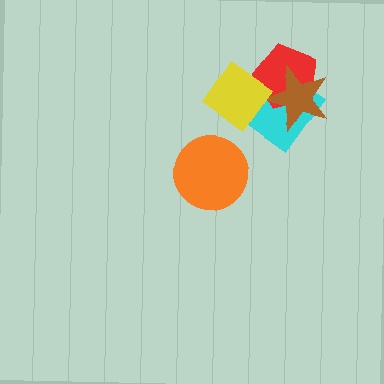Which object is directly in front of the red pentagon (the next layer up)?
The brown star is directly in front of the red pentagon.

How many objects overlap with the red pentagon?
3 objects overlap with the red pentagon.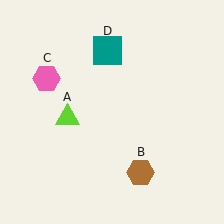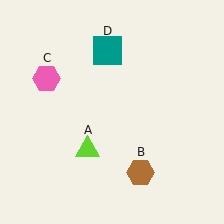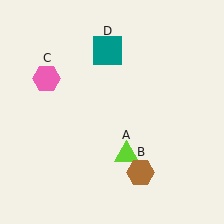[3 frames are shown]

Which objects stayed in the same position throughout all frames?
Brown hexagon (object B) and pink hexagon (object C) and teal square (object D) remained stationary.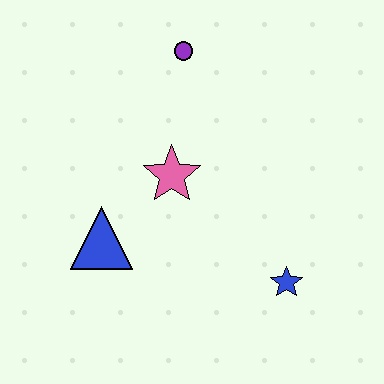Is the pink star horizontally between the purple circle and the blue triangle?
Yes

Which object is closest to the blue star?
The pink star is closest to the blue star.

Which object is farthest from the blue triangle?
The purple circle is farthest from the blue triangle.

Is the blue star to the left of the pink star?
No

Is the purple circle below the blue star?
No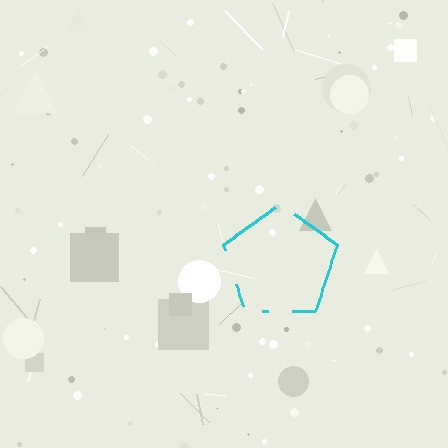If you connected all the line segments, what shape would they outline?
They would outline a pentagon.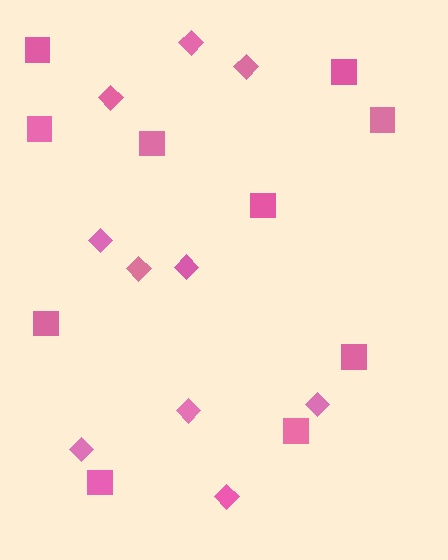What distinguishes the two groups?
There are 2 groups: one group of squares (10) and one group of diamonds (10).